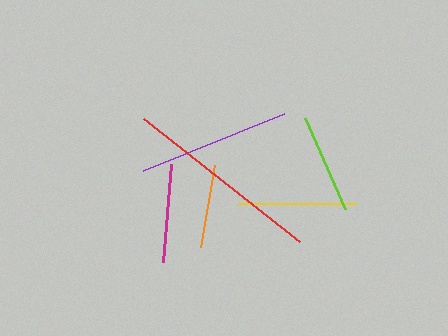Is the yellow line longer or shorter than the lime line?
The yellow line is longer than the lime line.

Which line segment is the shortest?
The orange line is the shortest at approximately 83 pixels.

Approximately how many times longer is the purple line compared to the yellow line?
The purple line is approximately 1.3 times the length of the yellow line.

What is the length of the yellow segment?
The yellow segment is approximately 118 pixels long.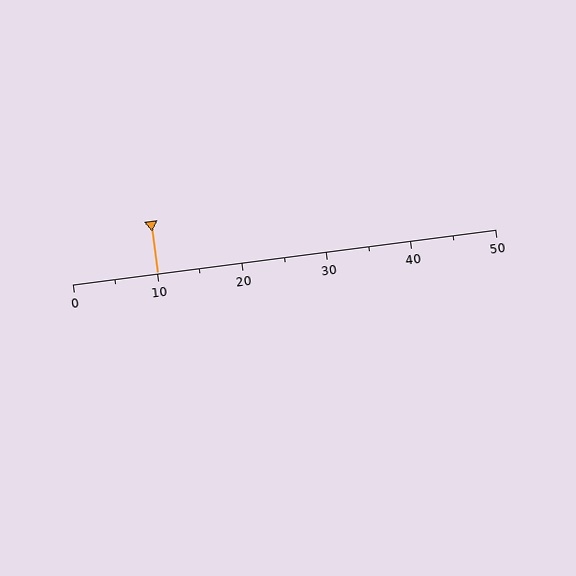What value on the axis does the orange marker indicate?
The marker indicates approximately 10.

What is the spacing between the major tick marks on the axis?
The major ticks are spaced 10 apart.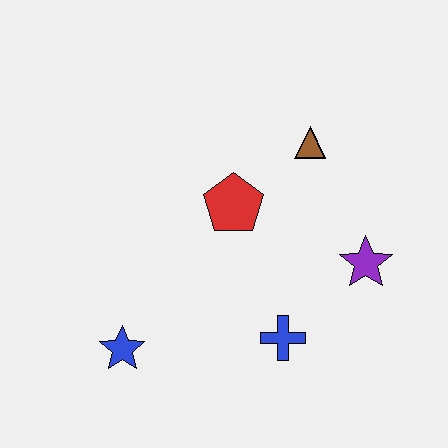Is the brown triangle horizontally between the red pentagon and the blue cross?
No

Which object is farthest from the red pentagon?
The blue star is farthest from the red pentagon.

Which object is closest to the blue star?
The blue cross is closest to the blue star.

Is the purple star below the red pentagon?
Yes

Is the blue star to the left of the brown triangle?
Yes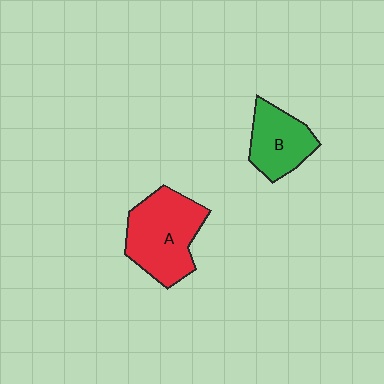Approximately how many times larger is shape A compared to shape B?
Approximately 1.5 times.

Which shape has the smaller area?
Shape B (green).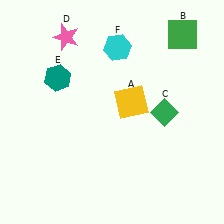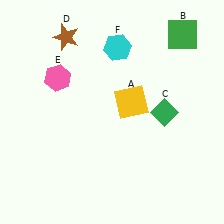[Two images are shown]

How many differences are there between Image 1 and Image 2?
There are 2 differences between the two images.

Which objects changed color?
D changed from pink to brown. E changed from teal to pink.